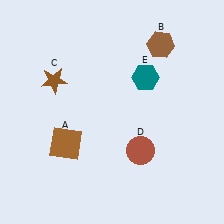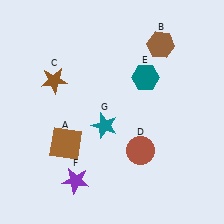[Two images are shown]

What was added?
A purple star (F), a teal star (G) were added in Image 2.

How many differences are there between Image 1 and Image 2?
There are 2 differences between the two images.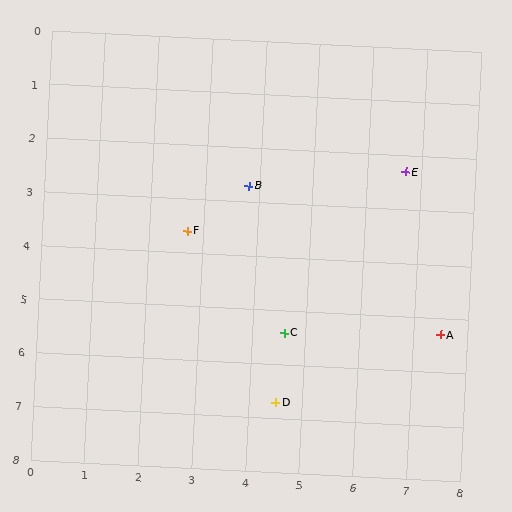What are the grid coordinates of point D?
Point D is at approximately (4.5, 6.7).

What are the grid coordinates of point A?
Point A is at approximately (7.5, 5.3).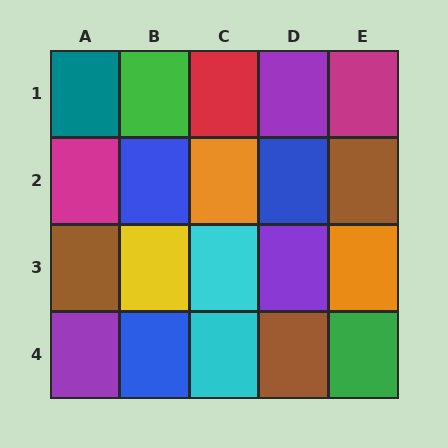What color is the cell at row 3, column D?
Purple.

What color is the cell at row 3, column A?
Brown.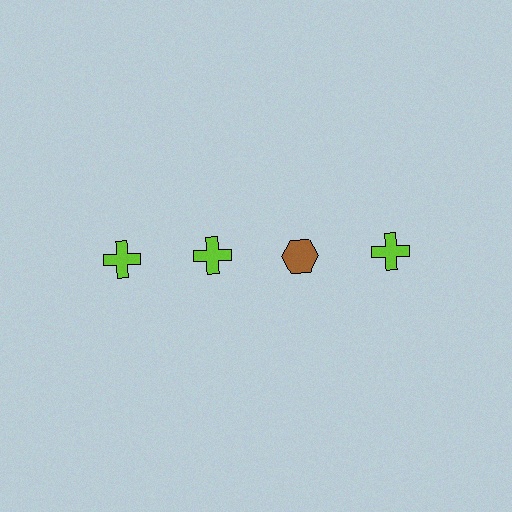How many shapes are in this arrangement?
There are 4 shapes arranged in a grid pattern.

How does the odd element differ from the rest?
It differs in both color (brown instead of lime) and shape (hexagon instead of cross).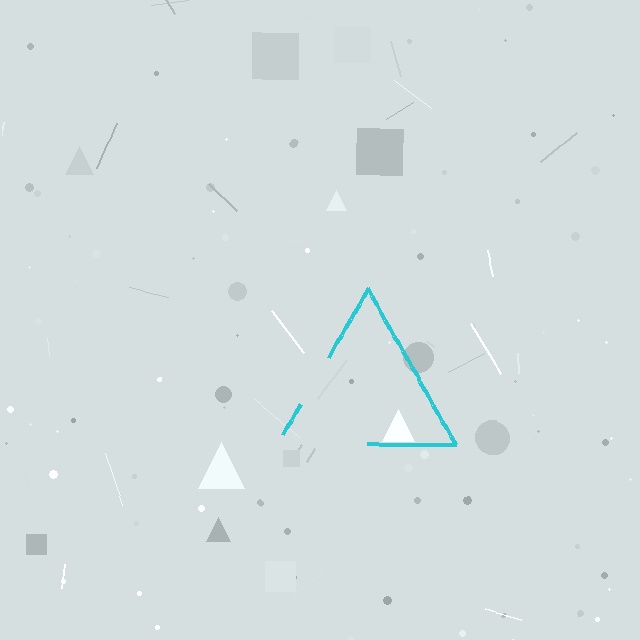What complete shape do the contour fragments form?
The contour fragments form a triangle.